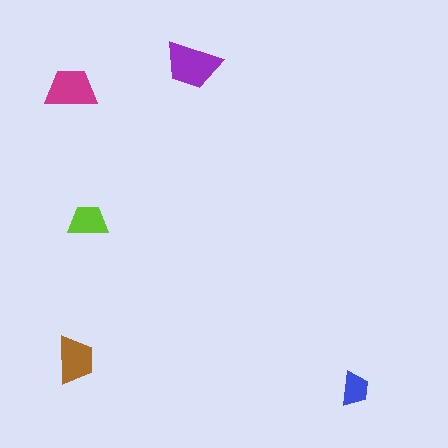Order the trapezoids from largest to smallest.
the purple one, the magenta one, the brown one, the lime one, the blue one.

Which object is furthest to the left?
The magenta trapezoid is leftmost.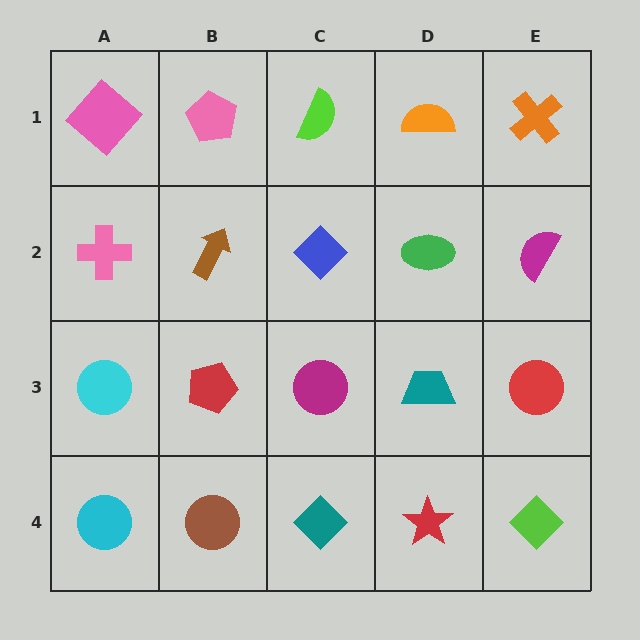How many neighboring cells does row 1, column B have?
3.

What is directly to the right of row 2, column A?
A brown arrow.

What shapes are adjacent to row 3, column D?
A green ellipse (row 2, column D), a red star (row 4, column D), a magenta circle (row 3, column C), a red circle (row 3, column E).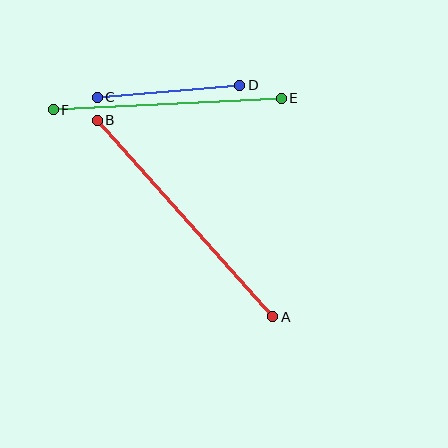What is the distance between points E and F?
The distance is approximately 228 pixels.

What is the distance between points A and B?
The distance is approximately 264 pixels.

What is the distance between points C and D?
The distance is approximately 143 pixels.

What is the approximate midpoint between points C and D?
The midpoint is at approximately (169, 91) pixels.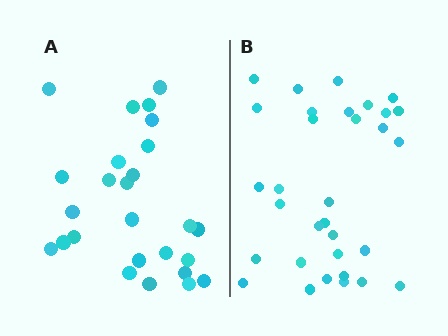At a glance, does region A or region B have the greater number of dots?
Region B (the right region) has more dots.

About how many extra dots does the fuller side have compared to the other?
Region B has about 6 more dots than region A.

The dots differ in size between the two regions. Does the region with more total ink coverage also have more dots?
No. Region A has more total ink coverage because its dots are larger, but region B actually contains more individual dots. Total area can be misleading — the number of items is what matters here.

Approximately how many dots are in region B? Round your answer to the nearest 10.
About 30 dots. (The exact count is 32, which rounds to 30.)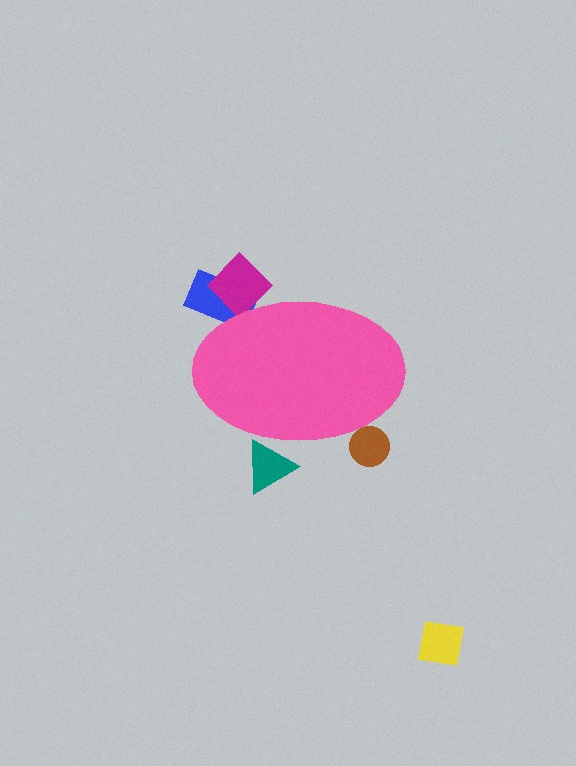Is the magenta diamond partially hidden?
Yes, the magenta diamond is partially hidden behind the pink ellipse.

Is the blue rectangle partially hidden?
Yes, the blue rectangle is partially hidden behind the pink ellipse.